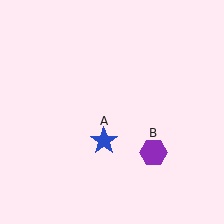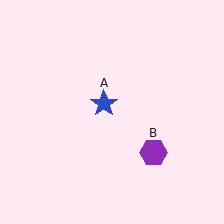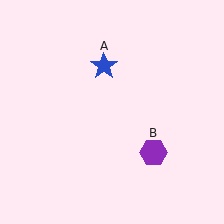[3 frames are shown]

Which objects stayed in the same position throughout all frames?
Purple hexagon (object B) remained stationary.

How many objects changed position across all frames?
1 object changed position: blue star (object A).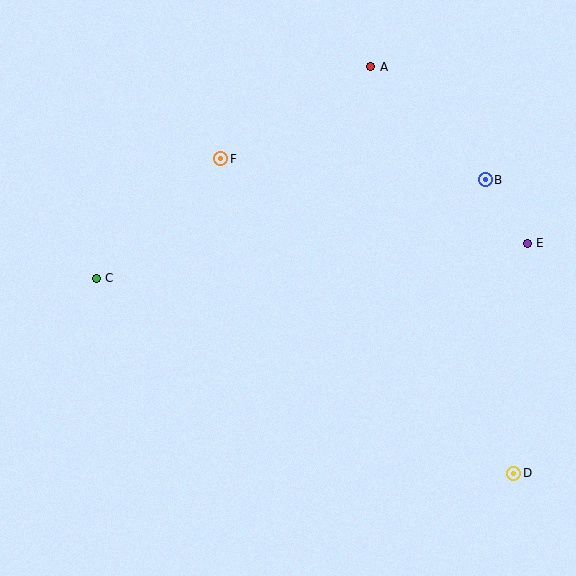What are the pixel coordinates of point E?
Point E is at (527, 243).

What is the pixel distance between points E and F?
The distance between E and F is 318 pixels.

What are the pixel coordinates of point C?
Point C is at (96, 278).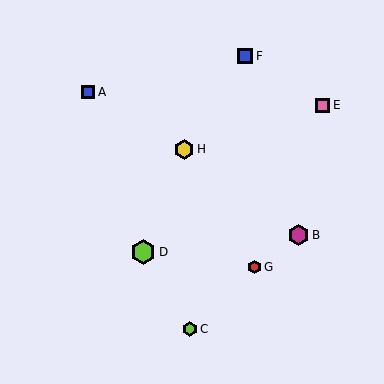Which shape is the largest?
The lime hexagon (labeled D) is the largest.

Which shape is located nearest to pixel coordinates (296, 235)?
The magenta hexagon (labeled B) at (298, 235) is nearest to that location.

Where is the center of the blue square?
The center of the blue square is at (88, 92).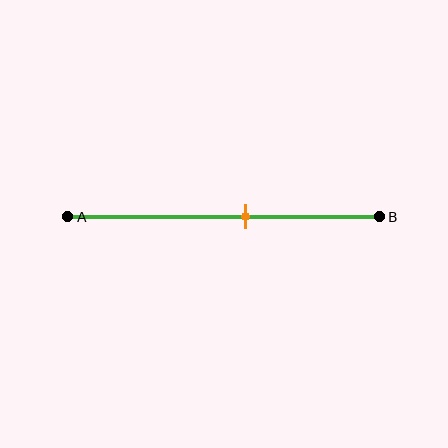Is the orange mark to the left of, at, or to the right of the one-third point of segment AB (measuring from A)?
The orange mark is to the right of the one-third point of segment AB.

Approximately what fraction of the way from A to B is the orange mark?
The orange mark is approximately 55% of the way from A to B.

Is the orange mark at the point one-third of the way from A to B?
No, the mark is at about 55% from A, not at the 33% one-third point.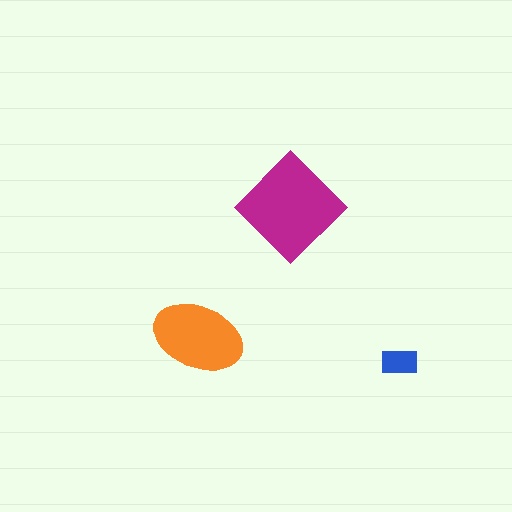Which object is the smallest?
The blue rectangle.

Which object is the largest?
The magenta diamond.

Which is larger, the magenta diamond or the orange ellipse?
The magenta diamond.